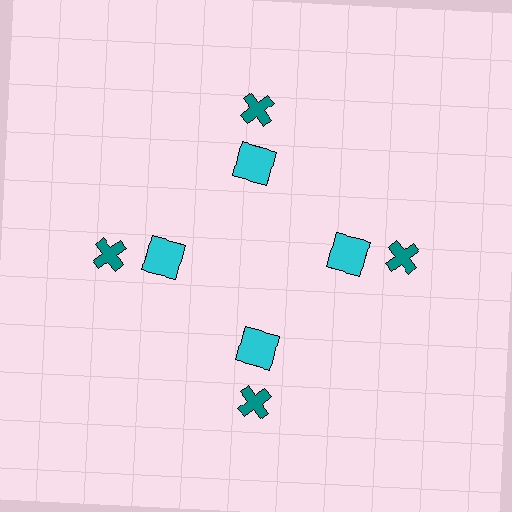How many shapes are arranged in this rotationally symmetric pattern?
There are 8 shapes, arranged in 4 groups of 2.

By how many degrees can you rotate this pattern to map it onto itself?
The pattern maps onto itself every 90 degrees of rotation.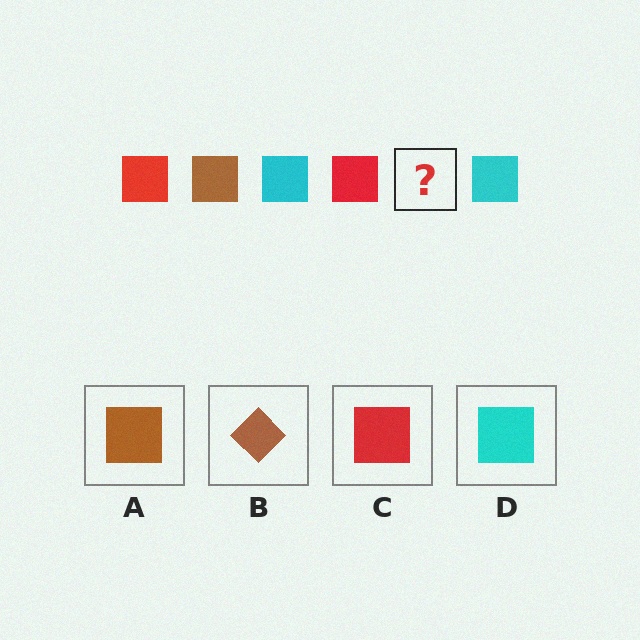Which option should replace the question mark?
Option A.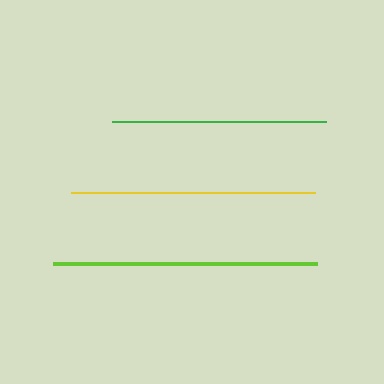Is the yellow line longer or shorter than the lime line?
The lime line is longer than the yellow line.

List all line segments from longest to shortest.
From longest to shortest: lime, yellow, green.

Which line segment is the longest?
The lime line is the longest at approximately 264 pixels.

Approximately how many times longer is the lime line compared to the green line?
The lime line is approximately 1.2 times the length of the green line.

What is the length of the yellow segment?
The yellow segment is approximately 244 pixels long.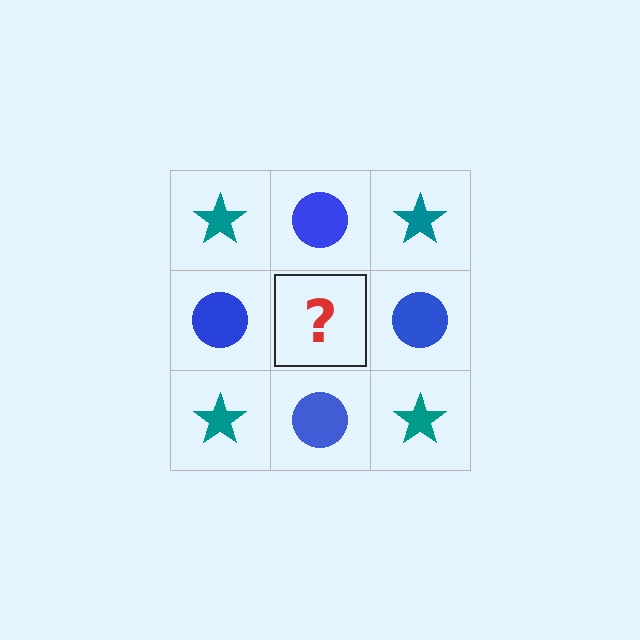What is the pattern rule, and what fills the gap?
The rule is that it alternates teal star and blue circle in a checkerboard pattern. The gap should be filled with a teal star.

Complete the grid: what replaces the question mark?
The question mark should be replaced with a teal star.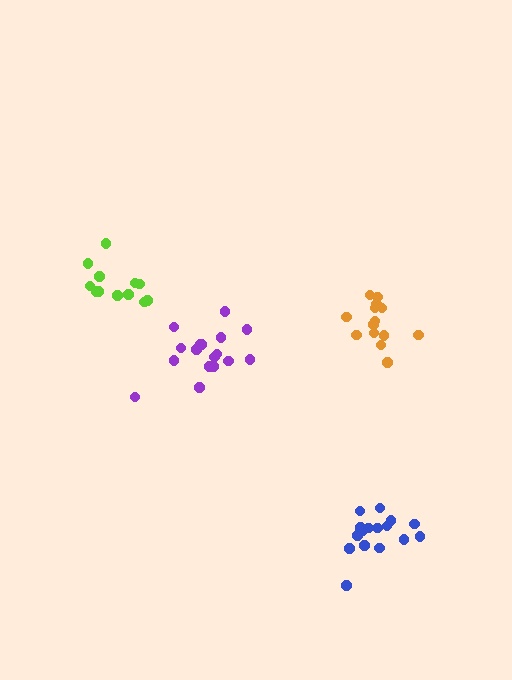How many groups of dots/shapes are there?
There are 4 groups.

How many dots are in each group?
Group 1: 15 dots, Group 2: 16 dots, Group 3: 18 dots, Group 4: 12 dots (61 total).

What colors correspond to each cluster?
The clusters are colored: orange, blue, purple, lime.